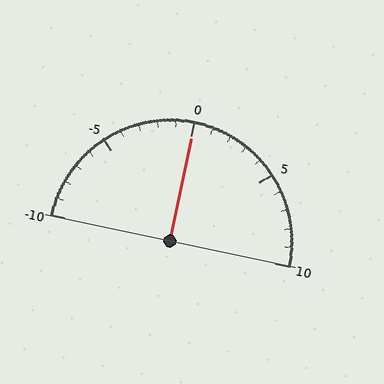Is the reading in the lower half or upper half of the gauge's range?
The reading is in the upper half of the range (-10 to 10).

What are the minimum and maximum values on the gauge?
The gauge ranges from -10 to 10.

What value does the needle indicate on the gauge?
The needle indicates approximately 0.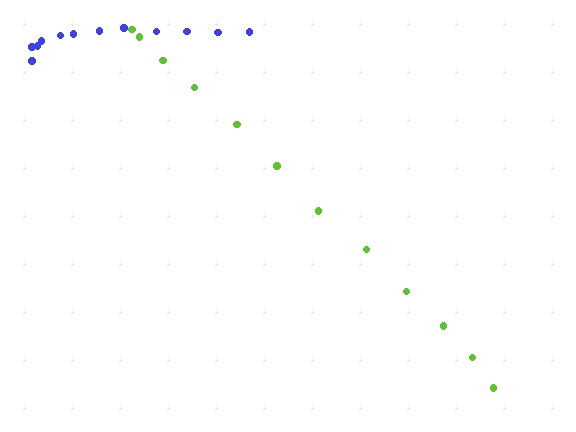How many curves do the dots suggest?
There are 2 distinct paths.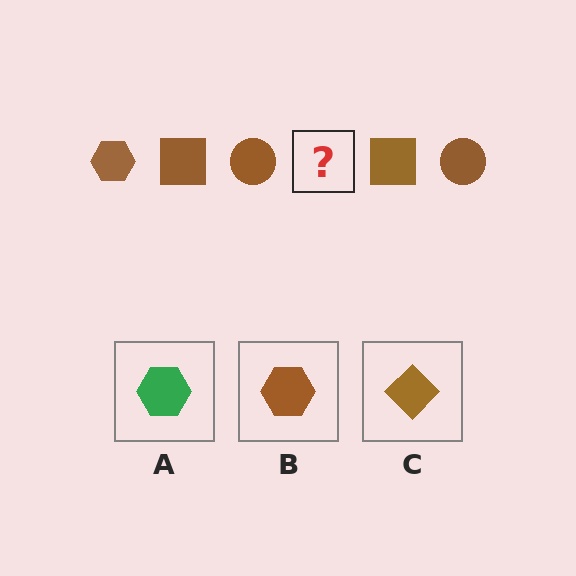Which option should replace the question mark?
Option B.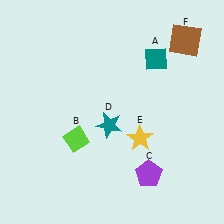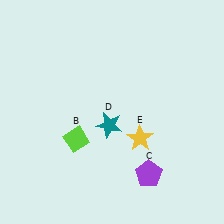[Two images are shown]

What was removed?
The teal diamond (A), the brown square (F) were removed in Image 2.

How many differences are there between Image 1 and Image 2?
There are 2 differences between the two images.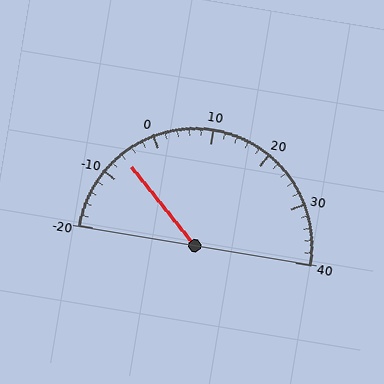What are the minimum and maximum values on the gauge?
The gauge ranges from -20 to 40.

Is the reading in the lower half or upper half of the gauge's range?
The reading is in the lower half of the range (-20 to 40).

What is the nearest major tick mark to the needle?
The nearest major tick mark is -10.